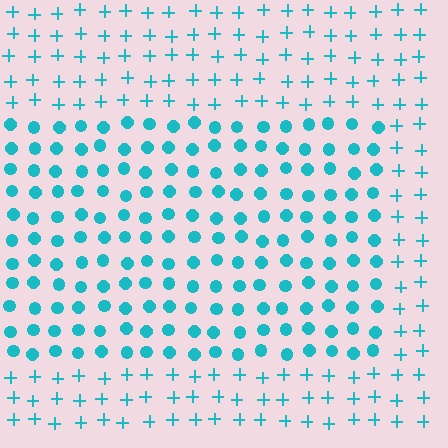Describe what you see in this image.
The image is filled with small cyan elements arranged in a uniform grid. A rectangle-shaped region contains circles, while the surrounding area contains plus signs. The boundary is defined purely by the change in element shape.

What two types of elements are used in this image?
The image uses circles inside the rectangle region and plus signs outside it.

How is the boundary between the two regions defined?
The boundary is defined by a change in element shape: circles inside vs. plus signs outside. All elements share the same color and spacing.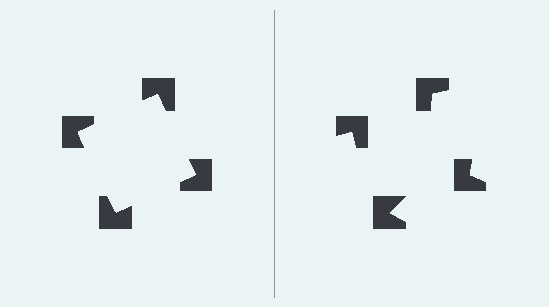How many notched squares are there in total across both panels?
8 — 4 on each side.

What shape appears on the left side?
An illusory square.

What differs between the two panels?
The notched squares are positioned identically on both sides; only the wedge orientations differ. On the left they align to a square; on the right they are misaligned.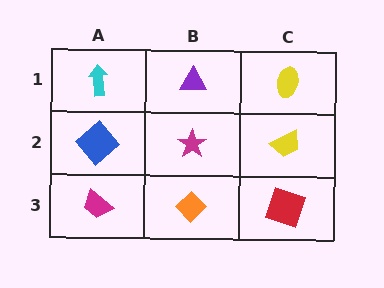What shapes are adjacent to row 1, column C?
A yellow trapezoid (row 2, column C), a purple triangle (row 1, column B).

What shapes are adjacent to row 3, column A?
A blue diamond (row 2, column A), an orange diamond (row 3, column B).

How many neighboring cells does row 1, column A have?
2.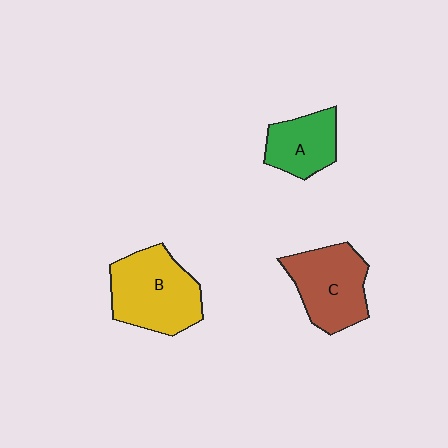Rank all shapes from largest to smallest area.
From largest to smallest: B (yellow), C (brown), A (green).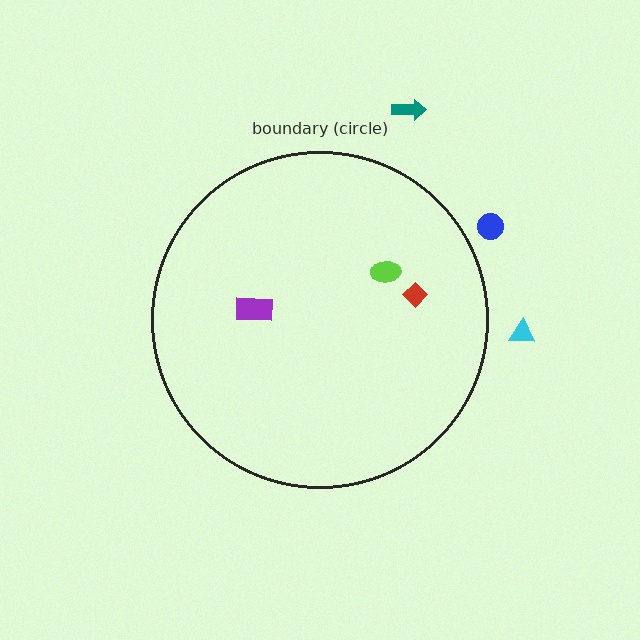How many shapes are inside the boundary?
3 inside, 3 outside.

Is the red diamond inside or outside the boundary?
Inside.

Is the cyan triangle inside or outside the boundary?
Outside.